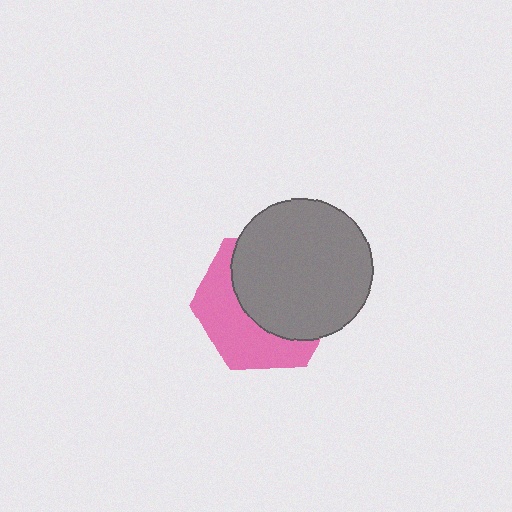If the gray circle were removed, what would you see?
You would see the complete pink hexagon.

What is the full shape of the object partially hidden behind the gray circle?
The partially hidden object is a pink hexagon.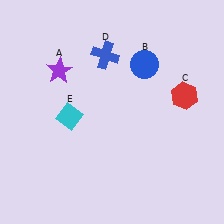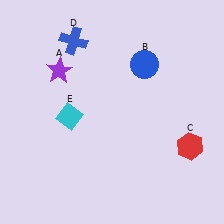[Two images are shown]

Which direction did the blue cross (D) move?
The blue cross (D) moved left.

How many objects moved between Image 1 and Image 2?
2 objects moved between the two images.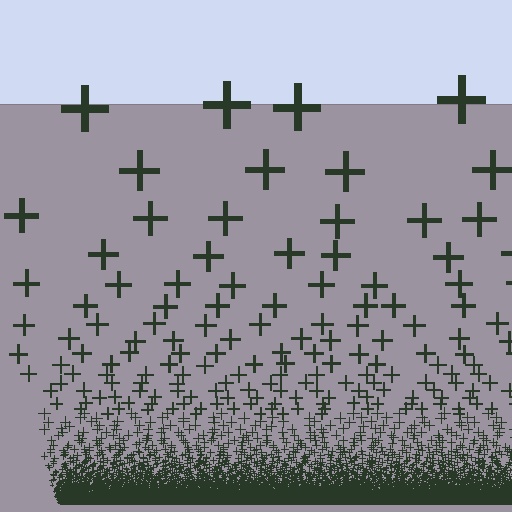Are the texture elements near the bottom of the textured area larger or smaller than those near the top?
Smaller. The gradient is inverted — elements near the bottom are smaller and denser.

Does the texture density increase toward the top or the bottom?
Density increases toward the bottom.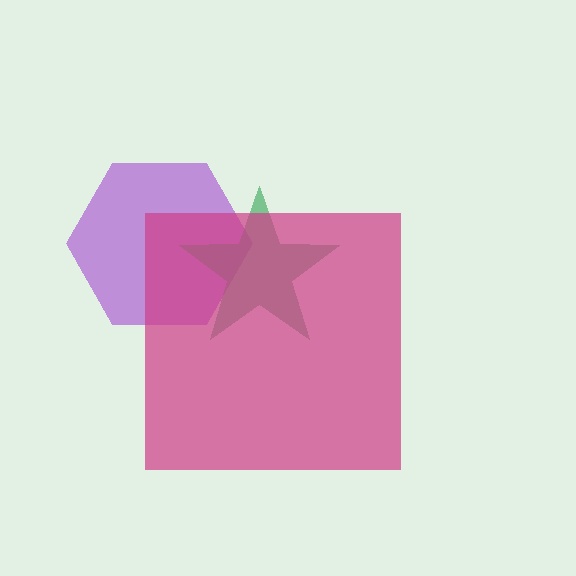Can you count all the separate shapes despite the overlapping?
Yes, there are 3 separate shapes.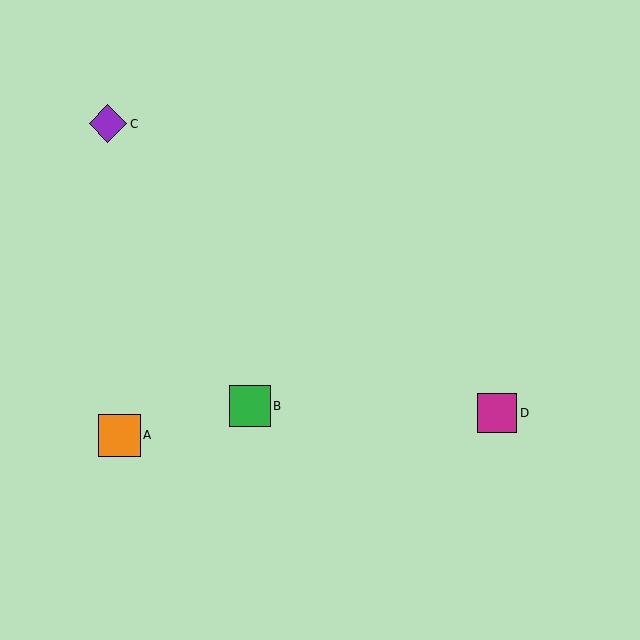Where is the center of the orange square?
The center of the orange square is at (119, 436).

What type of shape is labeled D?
Shape D is a magenta square.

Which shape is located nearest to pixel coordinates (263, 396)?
The green square (labeled B) at (250, 406) is nearest to that location.